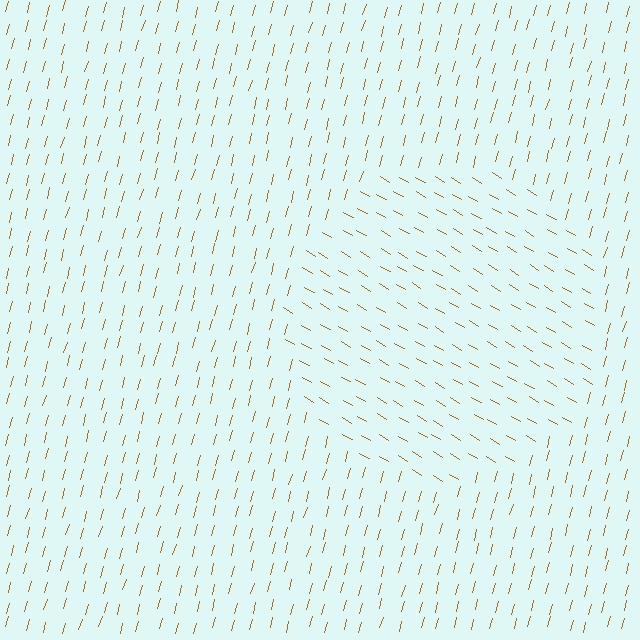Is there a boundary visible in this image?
Yes, there is a texture boundary formed by a change in line orientation.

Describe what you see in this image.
The image is filled with small brown line segments. A circle region in the image has lines oriented differently from the surrounding lines, creating a visible texture boundary.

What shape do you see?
I see a circle.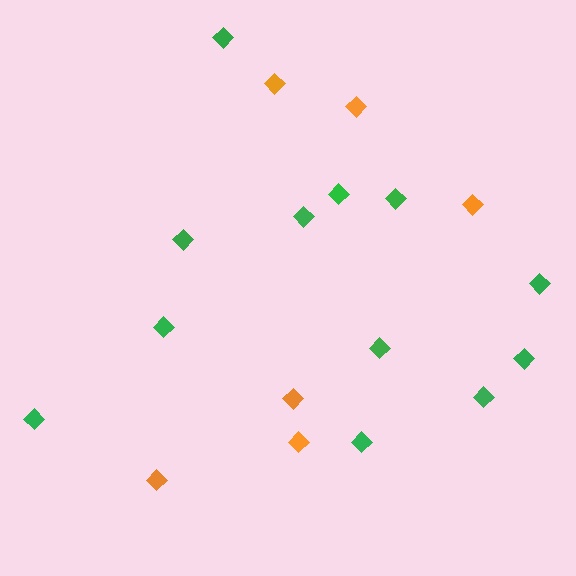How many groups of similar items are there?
There are 2 groups: one group of green diamonds (12) and one group of orange diamonds (6).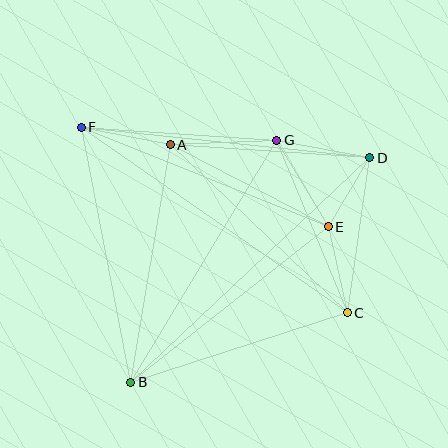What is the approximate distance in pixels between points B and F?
The distance between B and F is approximately 260 pixels.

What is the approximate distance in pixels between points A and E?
The distance between A and E is approximately 178 pixels.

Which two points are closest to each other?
Points D and E are closest to each other.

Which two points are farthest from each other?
Points B and D are farthest from each other.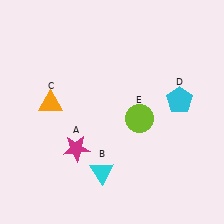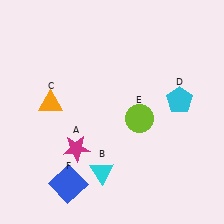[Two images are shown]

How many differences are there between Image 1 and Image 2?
There is 1 difference between the two images.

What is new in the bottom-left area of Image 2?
A blue square (F) was added in the bottom-left area of Image 2.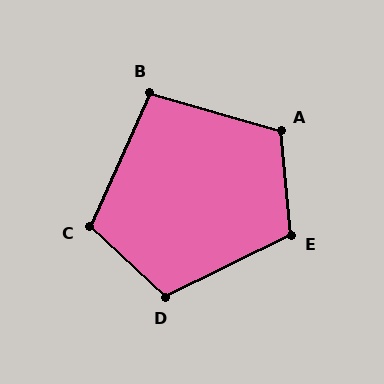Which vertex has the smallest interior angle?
B, at approximately 98 degrees.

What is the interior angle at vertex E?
Approximately 111 degrees (obtuse).